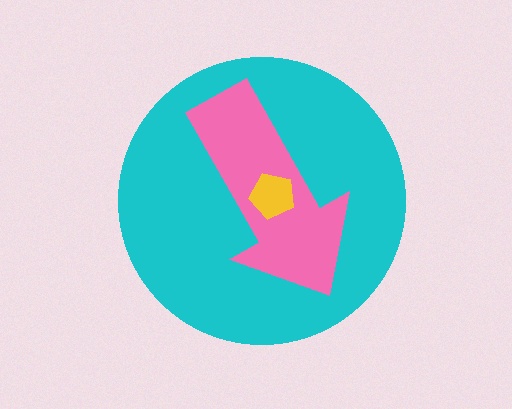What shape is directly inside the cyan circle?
The pink arrow.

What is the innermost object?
The yellow pentagon.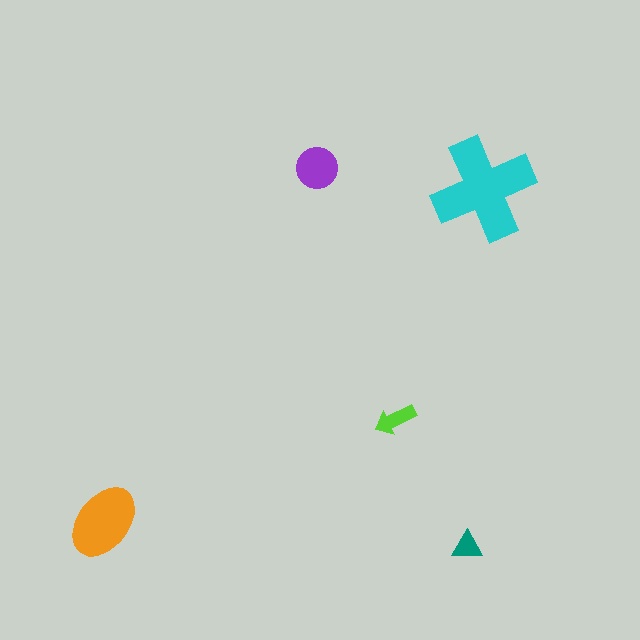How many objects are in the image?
There are 5 objects in the image.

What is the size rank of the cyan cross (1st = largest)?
1st.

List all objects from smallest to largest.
The teal triangle, the lime arrow, the purple circle, the orange ellipse, the cyan cross.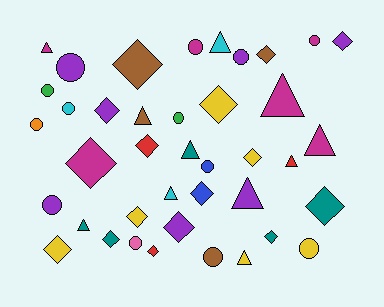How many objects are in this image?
There are 40 objects.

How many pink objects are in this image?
There is 1 pink object.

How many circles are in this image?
There are 13 circles.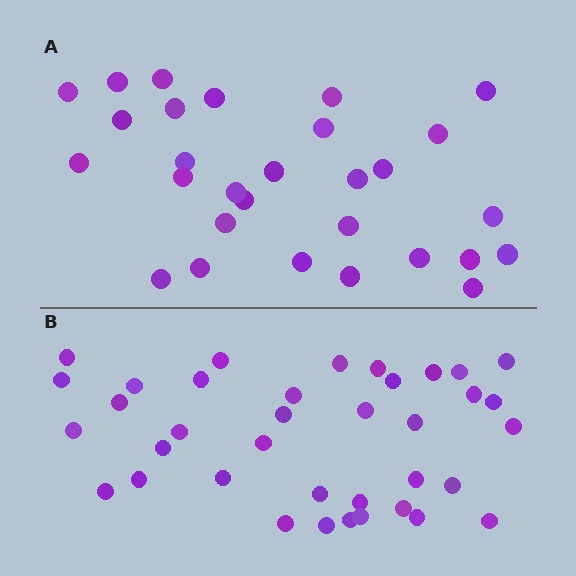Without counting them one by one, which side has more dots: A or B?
Region B (the bottom region) has more dots.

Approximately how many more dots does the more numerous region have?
Region B has roughly 8 or so more dots than region A.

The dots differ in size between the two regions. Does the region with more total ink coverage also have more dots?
No. Region A has more total ink coverage because its dots are larger, but region B actually contains more individual dots. Total area can be misleading — the number of items is what matters here.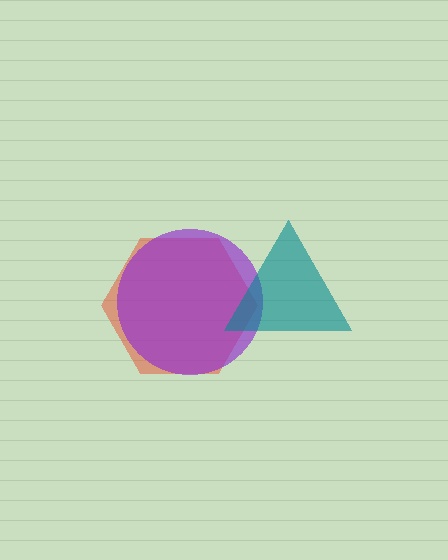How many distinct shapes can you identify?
There are 3 distinct shapes: a red hexagon, a purple circle, a teal triangle.